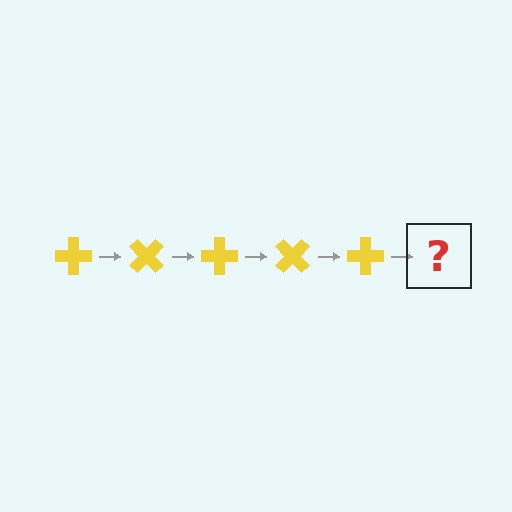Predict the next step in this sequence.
The next step is a yellow cross rotated 225 degrees.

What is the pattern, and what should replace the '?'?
The pattern is that the cross rotates 45 degrees each step. The '?' should be a yellow cross rotated 225 degrees.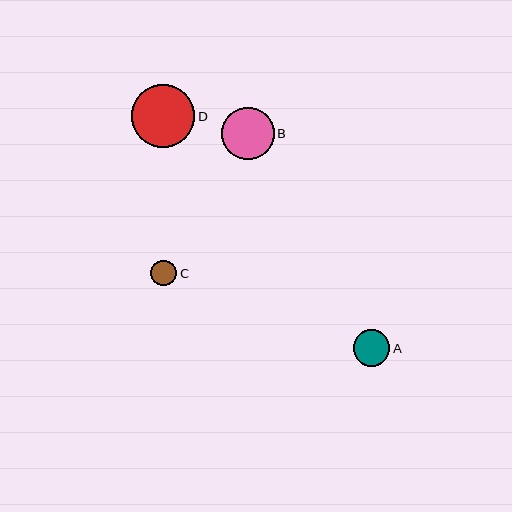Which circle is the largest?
Circle D is the largest with a size of approximately 63 pixels.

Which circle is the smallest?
Circle C is the smallest with a size of approximately 26 pixels.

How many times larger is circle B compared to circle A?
Circle B is approximately 1.4 times the size of circle A.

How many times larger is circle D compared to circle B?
Circle D is approximately 1.2 times the size of circle B.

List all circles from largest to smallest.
From largest to smallest: D, B, A, C.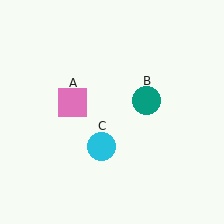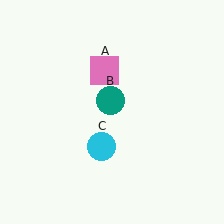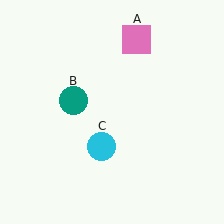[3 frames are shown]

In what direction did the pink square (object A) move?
The pink square (object A) moved up and to the right.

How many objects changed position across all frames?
2 objects changed position: pink square (object A), teal circle (object B).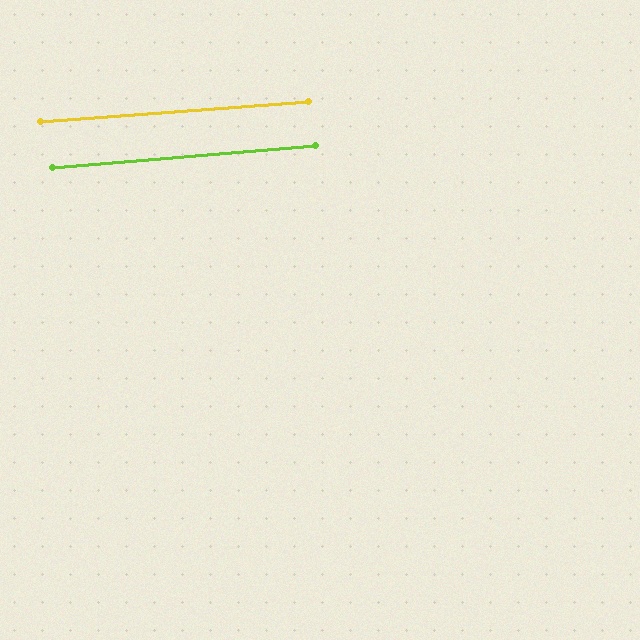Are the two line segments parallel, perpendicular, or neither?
Parallel — their directions differ by only 0.5°.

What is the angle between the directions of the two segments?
Approximately 1 degree.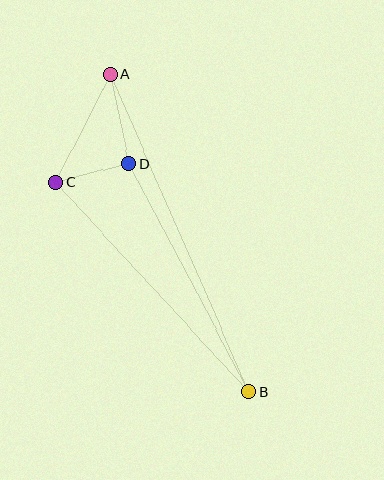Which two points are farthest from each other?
Points A and B are farthest from each other.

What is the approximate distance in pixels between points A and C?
The distance between A and C is approximately 122 pixels.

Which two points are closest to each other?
Points C and D are closest to each other.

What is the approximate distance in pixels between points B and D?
The distance between B and D is approximately 258 pixels.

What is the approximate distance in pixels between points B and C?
The distance between B and C is approximately 285 pixels.